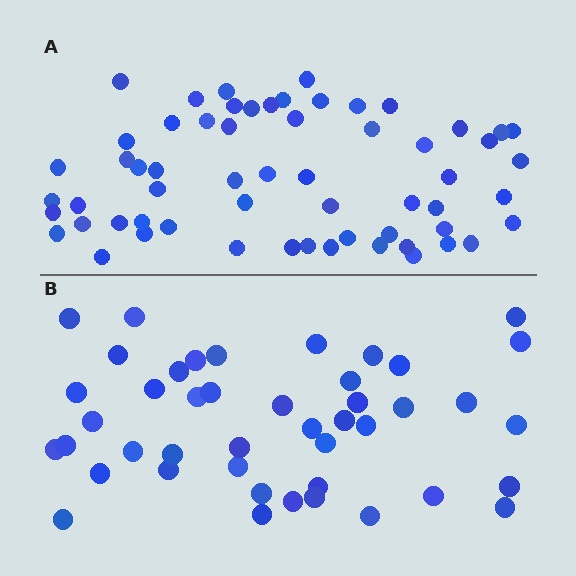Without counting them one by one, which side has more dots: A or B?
Region A (the top region) has more dots.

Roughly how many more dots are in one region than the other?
Region A has approximately 15 more dots than region B.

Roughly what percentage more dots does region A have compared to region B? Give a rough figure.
About 35% more.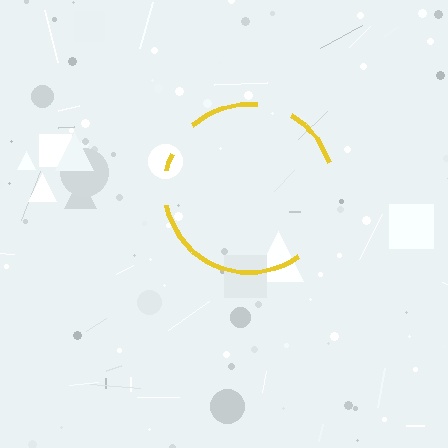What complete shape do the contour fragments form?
The contour fragments form a circle.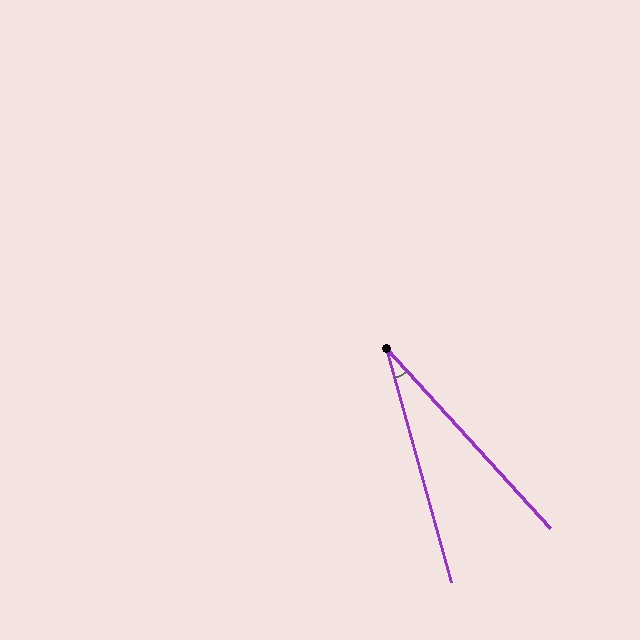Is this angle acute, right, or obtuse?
It is acute.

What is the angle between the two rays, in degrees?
Approximately 27 degrees.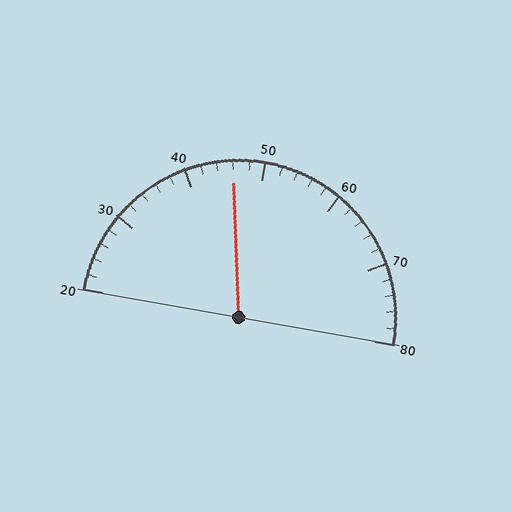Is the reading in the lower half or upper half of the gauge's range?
The reading is in the lower half of the range (20 to 80).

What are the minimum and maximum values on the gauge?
The gauge ranges from 20 to 80.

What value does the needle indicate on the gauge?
The needle indicates approximately 46.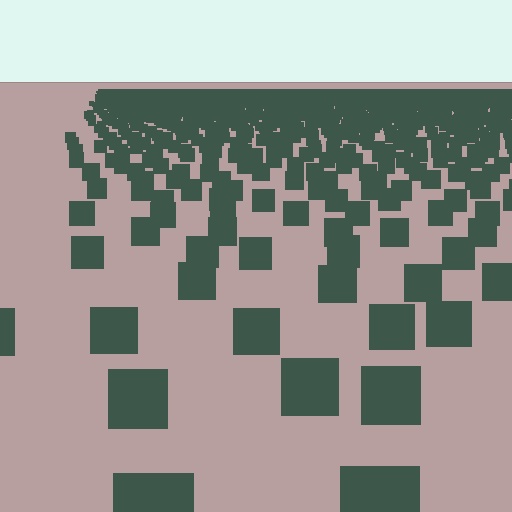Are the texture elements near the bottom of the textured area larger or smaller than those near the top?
Larger. Near the bottom, elements are closer to the viewer and appear at a bigger on-screen size.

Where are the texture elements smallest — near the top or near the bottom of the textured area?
Near the top.